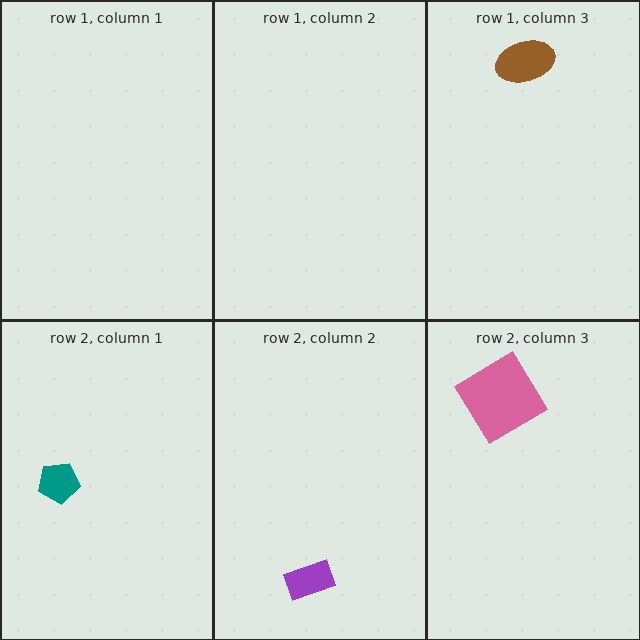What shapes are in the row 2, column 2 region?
The purple rectangle.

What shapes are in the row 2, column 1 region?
The teal pentagon.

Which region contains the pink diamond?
The row 2, column 3 region.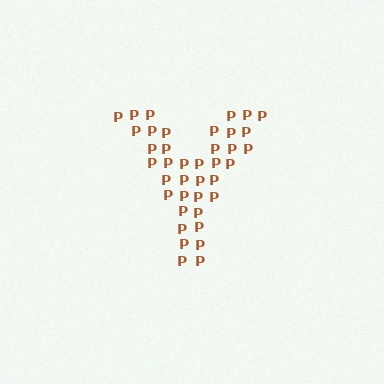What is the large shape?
The large shape is the letter Y.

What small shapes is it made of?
It is made of small letter P's.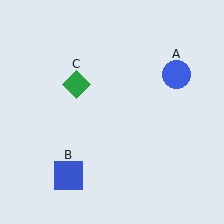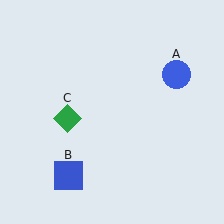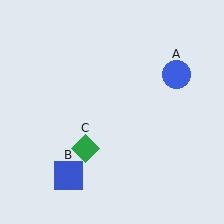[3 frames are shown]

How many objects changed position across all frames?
1 object changed position: green diamond (object C).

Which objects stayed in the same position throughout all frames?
Blue circle (object A) and blue square (object B) remained stationary.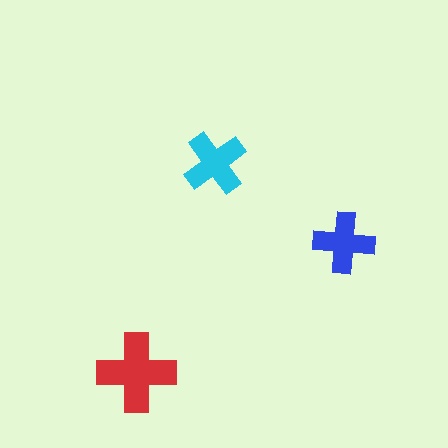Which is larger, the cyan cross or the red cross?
The red one.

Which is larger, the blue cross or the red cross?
The red one.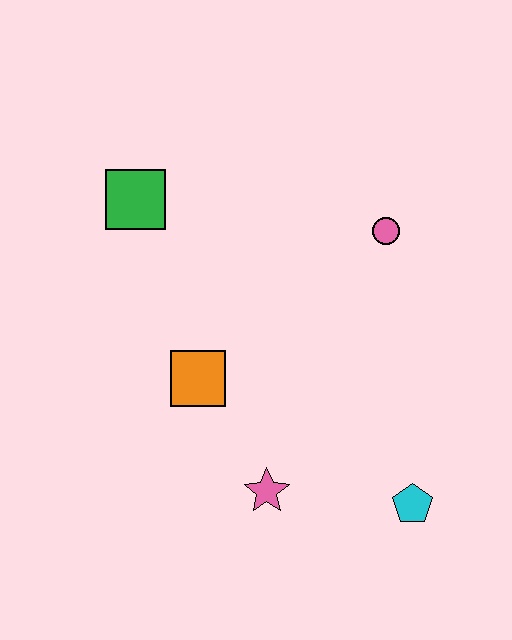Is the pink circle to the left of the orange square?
No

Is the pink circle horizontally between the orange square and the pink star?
No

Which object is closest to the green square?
The orange square is closest to the green square.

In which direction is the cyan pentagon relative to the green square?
The cyan pentagon is below the green square.